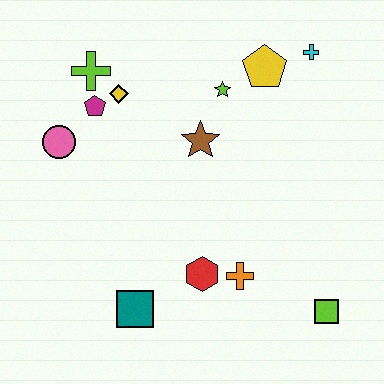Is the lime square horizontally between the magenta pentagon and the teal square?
No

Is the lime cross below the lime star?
No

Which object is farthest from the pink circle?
The lime square is farthest from the pink circle.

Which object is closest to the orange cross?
The red hexagon is closest to the orange cross.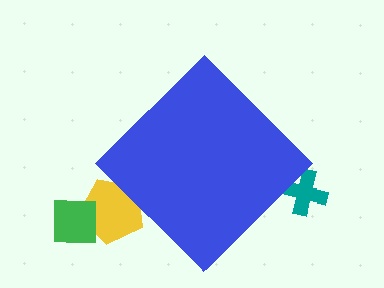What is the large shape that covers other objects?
A blue diamond.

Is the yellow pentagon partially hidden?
Yes, the yellow pentagon is partially hidden behind the blue diamond.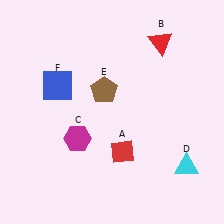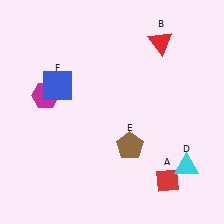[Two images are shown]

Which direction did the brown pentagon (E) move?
The brown pentagon (E) moved down.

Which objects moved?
The objects that moved are: the red diamond (A), the magenta hexagon (C), the brown pentagon (E).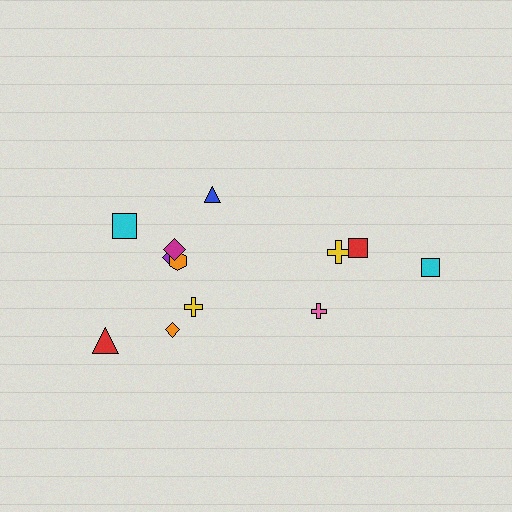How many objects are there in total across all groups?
There are 12 objects.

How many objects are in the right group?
There are 4 objects.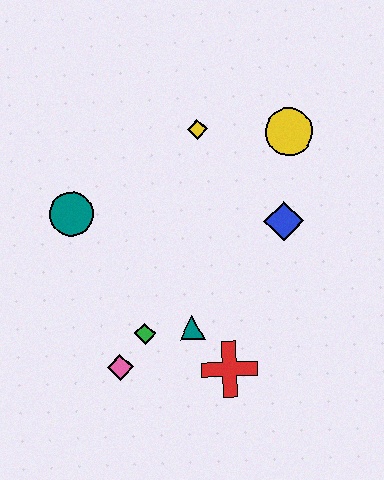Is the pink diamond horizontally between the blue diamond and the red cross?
No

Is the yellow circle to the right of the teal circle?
Yes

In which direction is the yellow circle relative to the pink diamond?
The yellow circle is above the pink diamond.